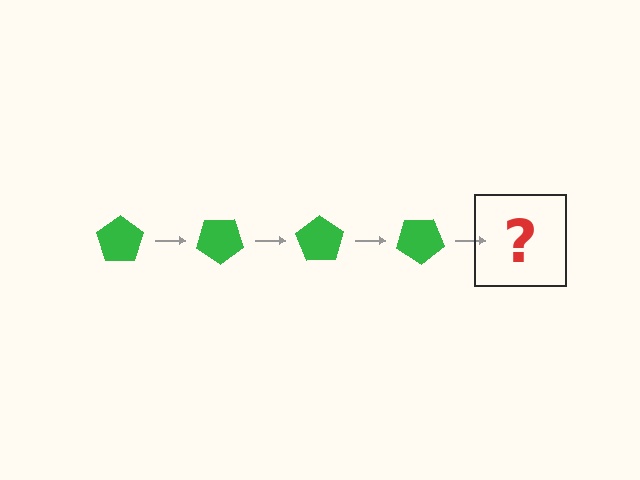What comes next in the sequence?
The next element should be a green pentagon rotated 140 degrees.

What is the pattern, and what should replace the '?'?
The pattern is that the pentagon rotates 35 degrees each step. The '?' should be a green pentagon rotated 140 degrees.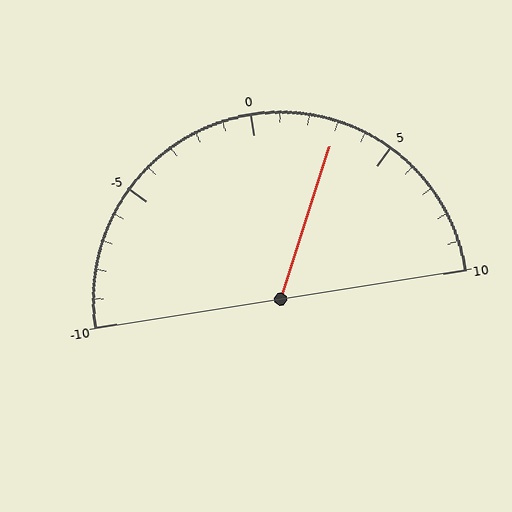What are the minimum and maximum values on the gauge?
The gauge ranges from -10 to 10.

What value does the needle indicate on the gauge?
The needle indicates approximately 3.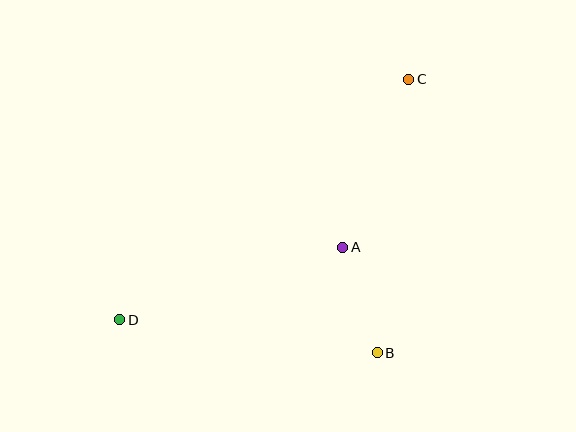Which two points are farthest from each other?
Points C and D are farthest from each other.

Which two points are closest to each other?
Points A and B are closest to each other.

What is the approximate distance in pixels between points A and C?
The distance between A and C is approximately 181 pixels.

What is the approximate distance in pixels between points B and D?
The distance between B and D is approximately 260 pixels.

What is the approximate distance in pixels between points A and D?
The distance between A and D is approximately 235 pixels.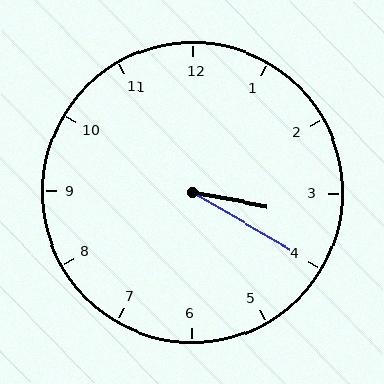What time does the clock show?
3:20.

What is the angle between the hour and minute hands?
Approximately 20 degrees.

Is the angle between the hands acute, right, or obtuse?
It is acute.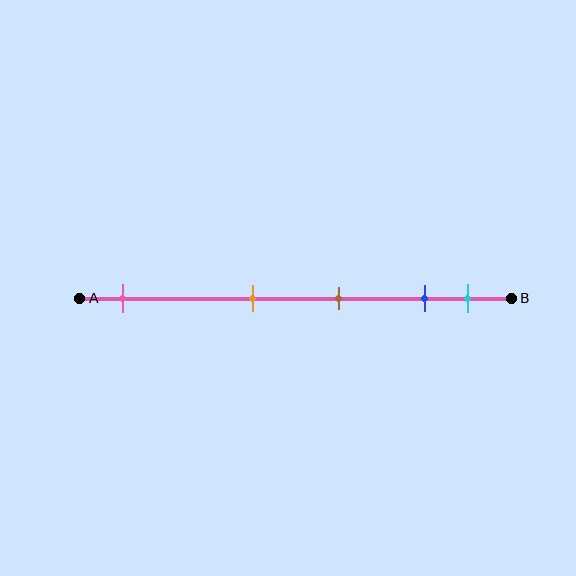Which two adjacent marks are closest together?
The blue and cyan marks are the closest adjacent pair.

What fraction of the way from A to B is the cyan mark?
The cyan mark is approximately 90% (0.9) of the way from A to B.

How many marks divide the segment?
There are 5 marks dividing the segment.